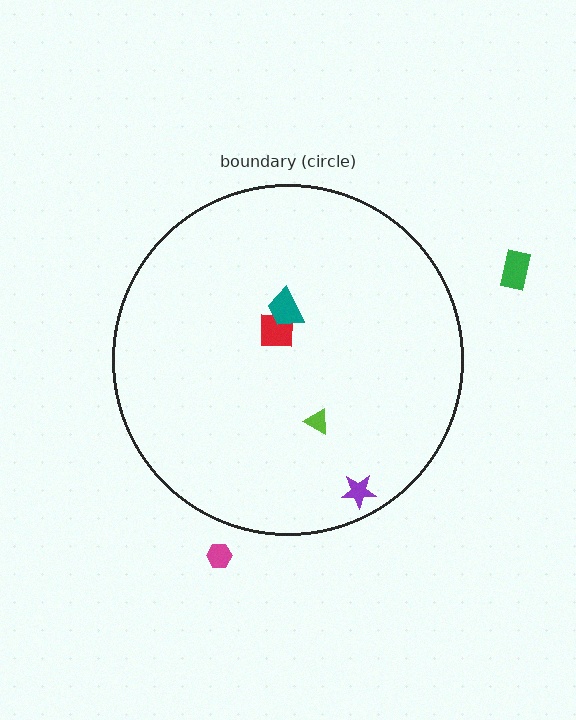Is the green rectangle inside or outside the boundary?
Outside.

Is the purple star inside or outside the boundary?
Inside.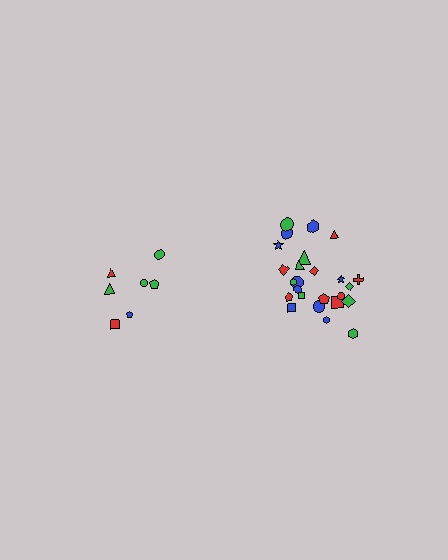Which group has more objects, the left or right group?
The right group.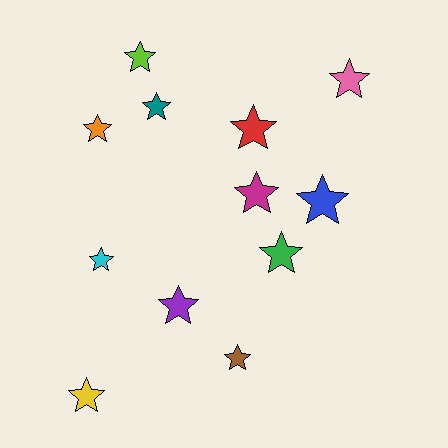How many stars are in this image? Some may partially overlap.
There are 12 stars.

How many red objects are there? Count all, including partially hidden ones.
There is 1 red object.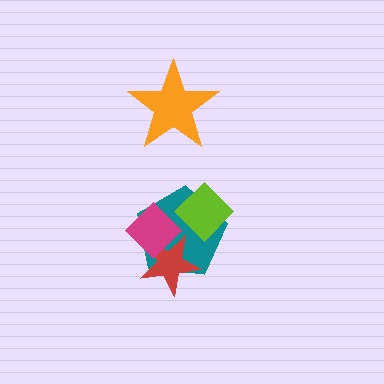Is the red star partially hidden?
Yes, it is partially covered by another shape.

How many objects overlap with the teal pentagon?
3 objects overlap with the teal pentagon.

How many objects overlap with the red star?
2 objects overlap with the red star.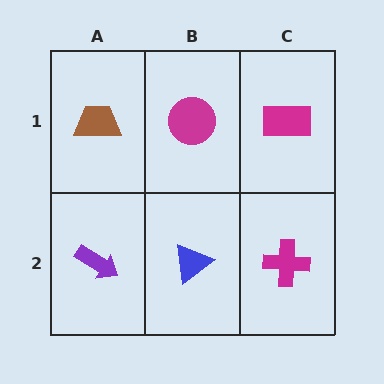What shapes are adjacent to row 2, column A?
A brown trapezoid (row 1, column A), a blue triangle (row 2, column B).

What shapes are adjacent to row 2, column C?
A magenta rectangle (row 1, column C), a blue triangle (row 2, column B).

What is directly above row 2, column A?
A brown trapezoid.